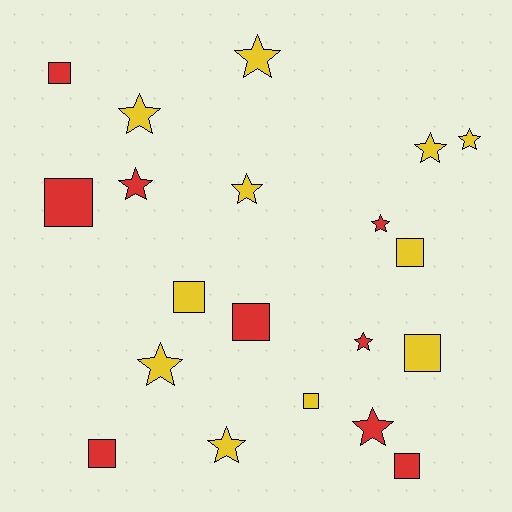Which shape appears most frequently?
Star, with 11 objects.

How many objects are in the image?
There are 20 objects.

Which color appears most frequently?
Yellow, with 11 objects.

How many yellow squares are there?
There are 4 yellow squares.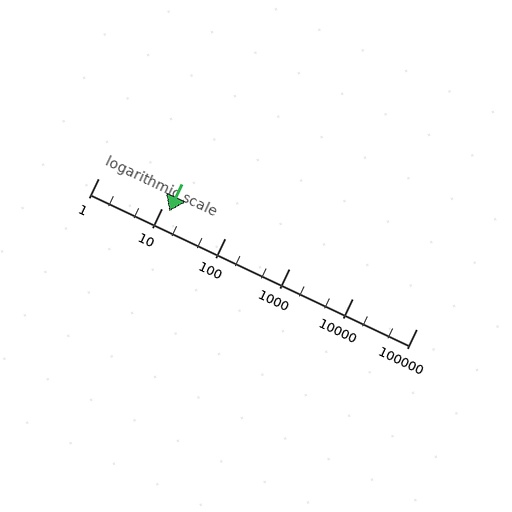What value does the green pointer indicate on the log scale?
The pointer indicates approximately 13.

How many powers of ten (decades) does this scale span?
The scale spans 5 decades, from 1 to 100000.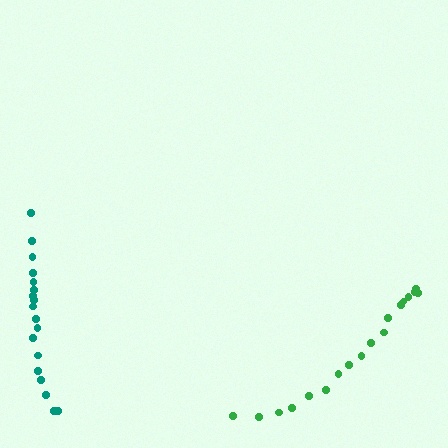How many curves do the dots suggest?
There are 2 distinct paths.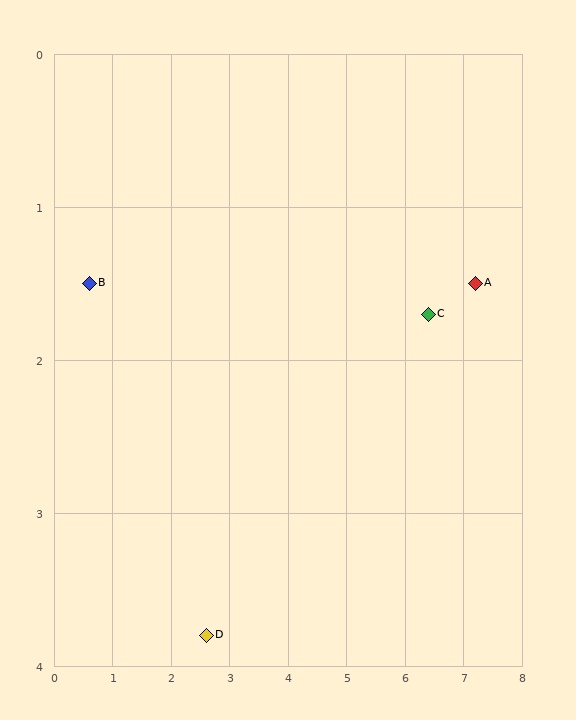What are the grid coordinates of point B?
Point B is at approximately (0.6, 1.5).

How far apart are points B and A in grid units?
Points B and A are about 6.6 grid units apart.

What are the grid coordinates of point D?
Point D is at approximately (2.6, 3.8).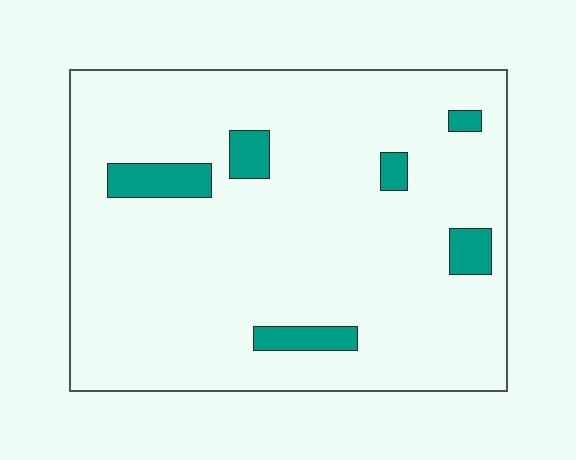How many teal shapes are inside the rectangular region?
6.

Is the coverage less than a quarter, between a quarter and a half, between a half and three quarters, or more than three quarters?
Less than a quarter.